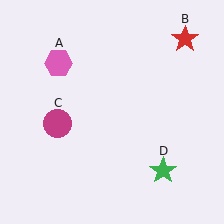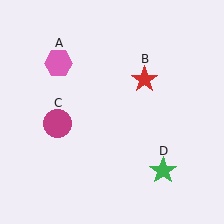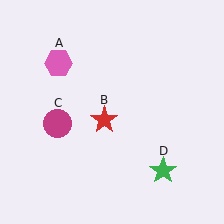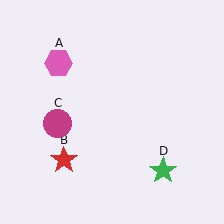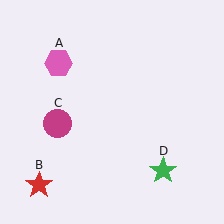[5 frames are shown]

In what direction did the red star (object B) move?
The red star (object B) moved down and to the left.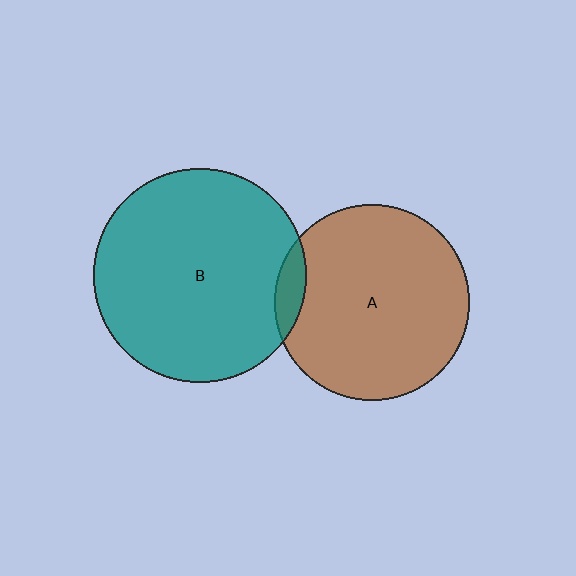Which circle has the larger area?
Circle B (teal).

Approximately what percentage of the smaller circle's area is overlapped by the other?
Approximately 5%.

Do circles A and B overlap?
Yes.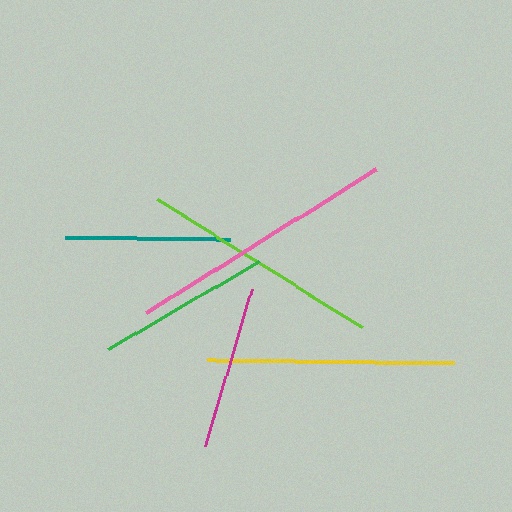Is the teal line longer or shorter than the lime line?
The lime line is longer than the teal line.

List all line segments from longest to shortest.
From longest to shortest: pink, yellow, lime, green, teal, magenta.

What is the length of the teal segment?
The teal segment is approximately 165 pixels long.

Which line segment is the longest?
The pink line is the longest at approximately 271 pixels.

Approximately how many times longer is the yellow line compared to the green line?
The yellow line is approximately 1.4 times the length of the green line.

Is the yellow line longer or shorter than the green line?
The yellow line is longer than the green line.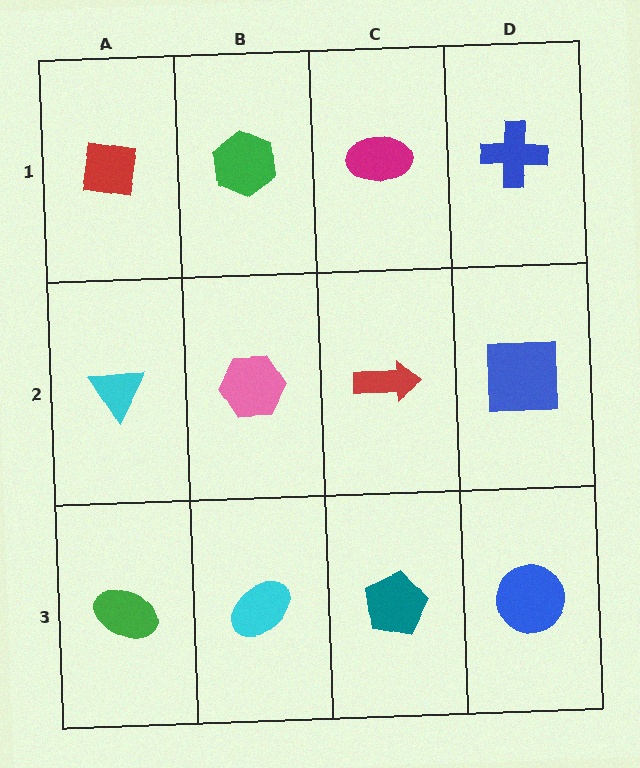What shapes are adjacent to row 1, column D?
A blue square (row 2, column D), a magenta ellipse (row 1, column C).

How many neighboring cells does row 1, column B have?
3.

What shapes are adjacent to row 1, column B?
A pink hexagon (row 2, column B), a red square (row 1, column A), a magenta ellipse (row 1, column C).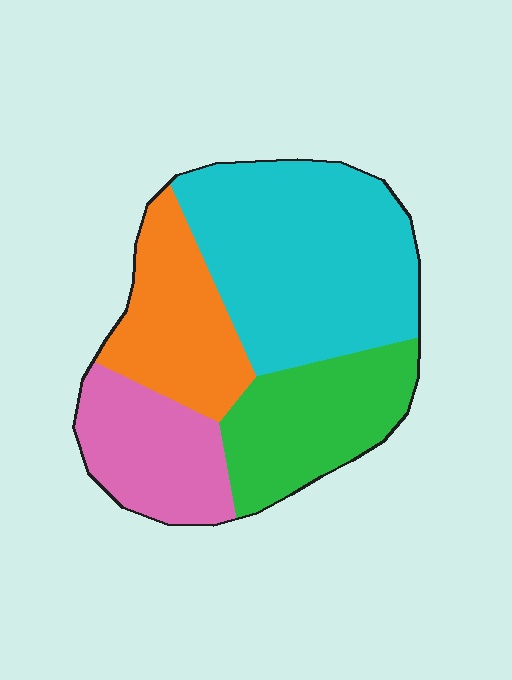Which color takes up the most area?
Cyan, at roughly 40%.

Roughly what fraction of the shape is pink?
Pink takes up about one sixth (1/6) of the shape.